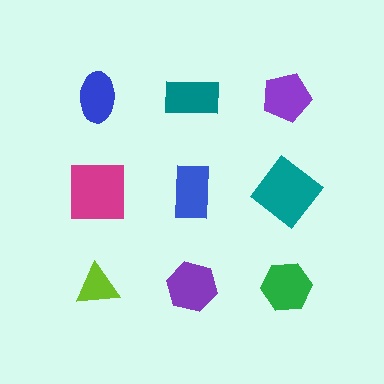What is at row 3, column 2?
A purple hexagon.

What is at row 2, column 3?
A teal diamond.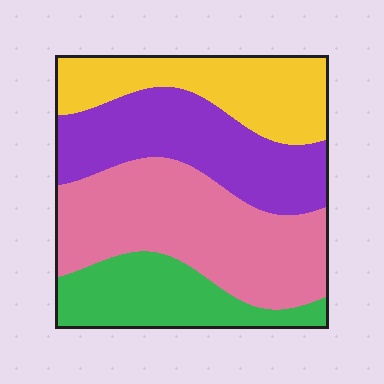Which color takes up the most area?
Pink, at roughly 35%.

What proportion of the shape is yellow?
Yellow takes up about one fifth (1/5) of the shape.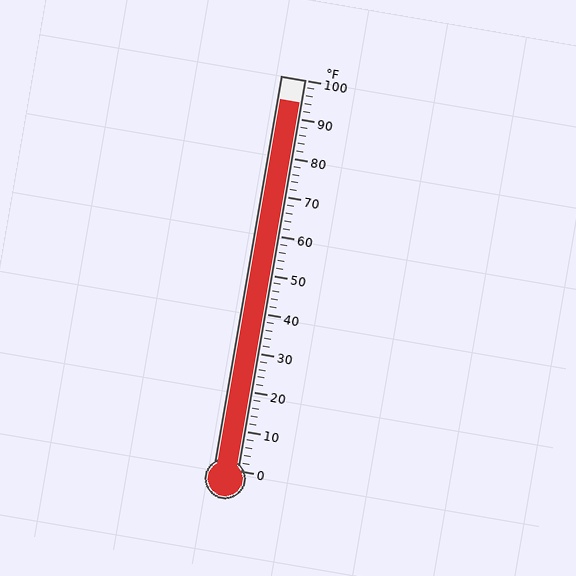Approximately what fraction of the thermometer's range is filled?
The thermometer is filled to approximately 95% of its range.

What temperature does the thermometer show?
The thermometer shows approximately 94°F.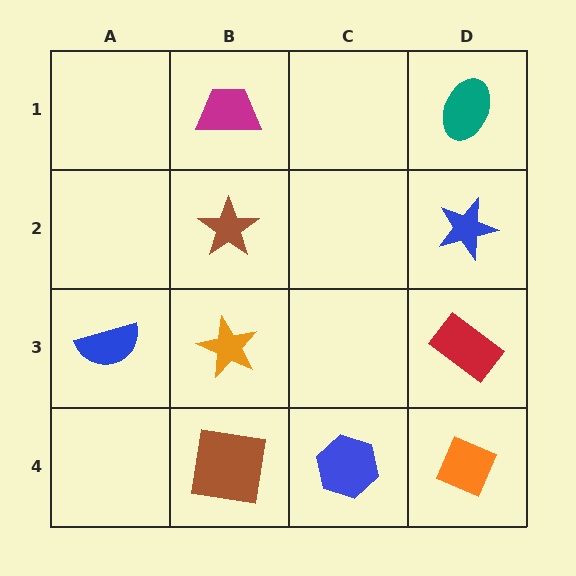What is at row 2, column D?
A blue star.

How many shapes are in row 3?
3 shapes.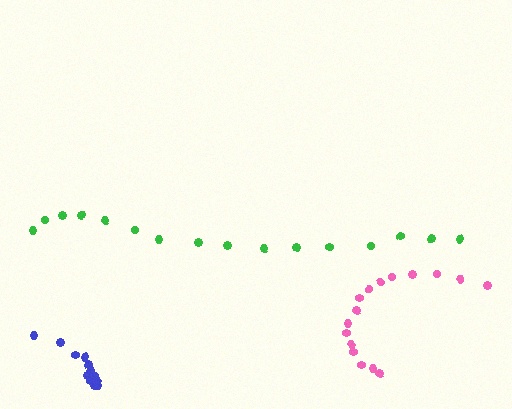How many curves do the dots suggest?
There are 3 distinct paths.